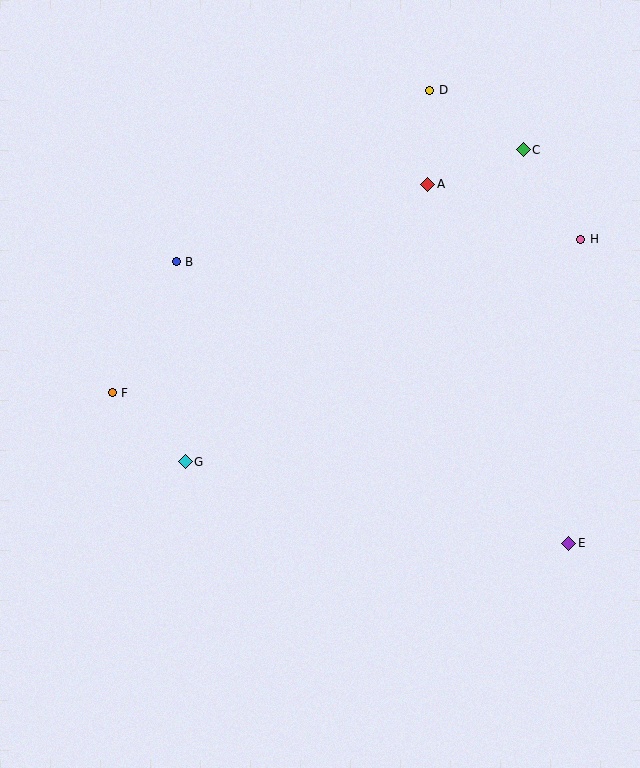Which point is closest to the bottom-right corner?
Point E is closest to the bottom-right corner.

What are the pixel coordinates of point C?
Point C is at (523, 150).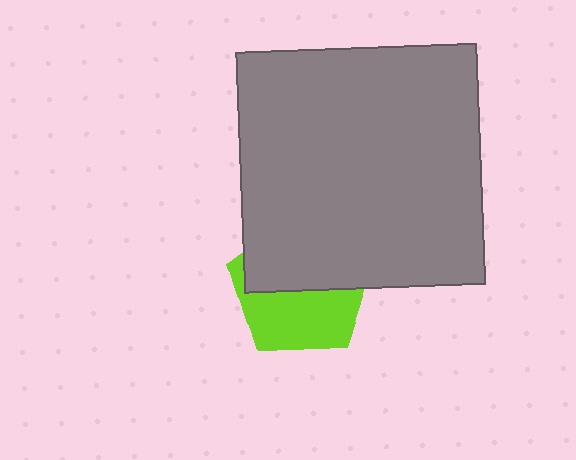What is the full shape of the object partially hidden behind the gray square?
The partially hidden object is a lime pentagon.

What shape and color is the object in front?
The object in front is a gray square.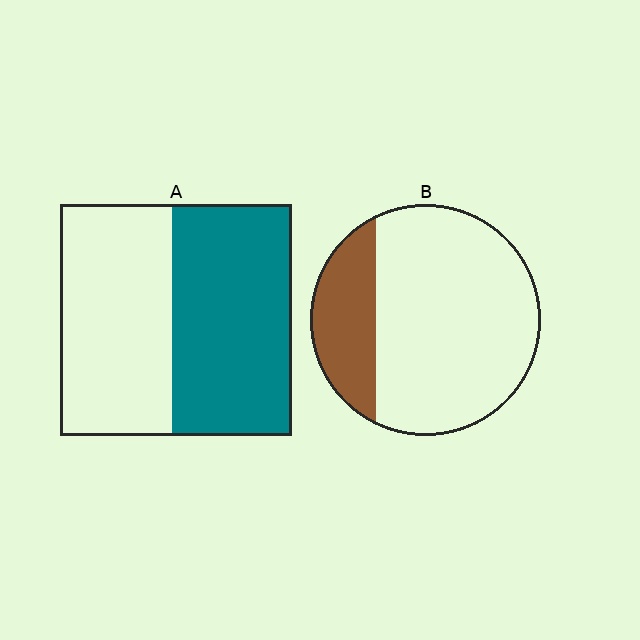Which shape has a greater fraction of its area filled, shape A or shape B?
Shape A.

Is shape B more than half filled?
No.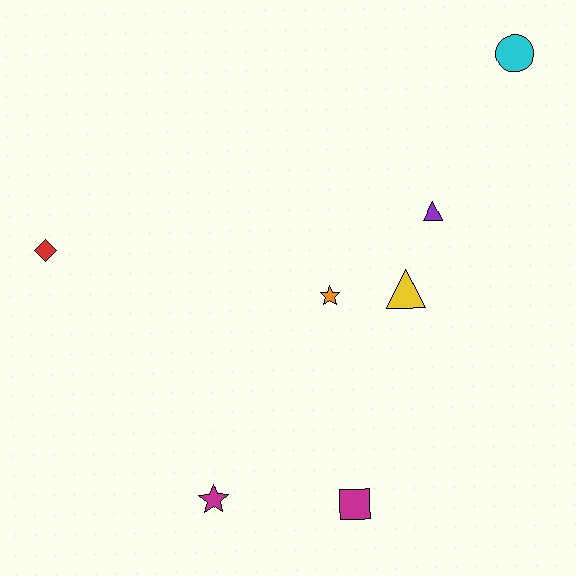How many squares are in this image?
There is 1 square.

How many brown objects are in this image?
There are no brown objects.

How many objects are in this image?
There are 7 objects.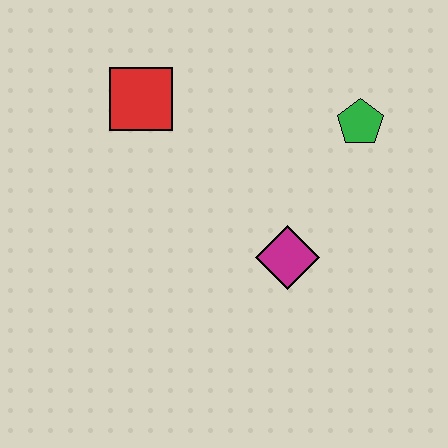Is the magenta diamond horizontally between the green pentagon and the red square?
Yes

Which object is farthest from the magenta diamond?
The red square is farthest from the magenta diamond.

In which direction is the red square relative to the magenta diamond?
The red square is above the magenta diamond.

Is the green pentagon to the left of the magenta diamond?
No